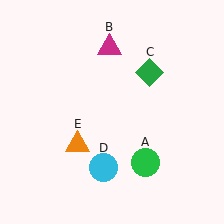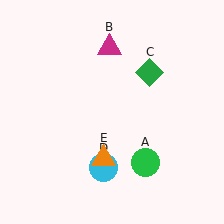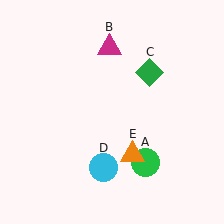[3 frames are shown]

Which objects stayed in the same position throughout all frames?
Green circle (object A) and magenta triangle (object B) and green diamond (object C) and cyan circle (object D) remained stationary.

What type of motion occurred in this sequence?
The orange triangle (object E) rotated counterclockwise around the center of the scene.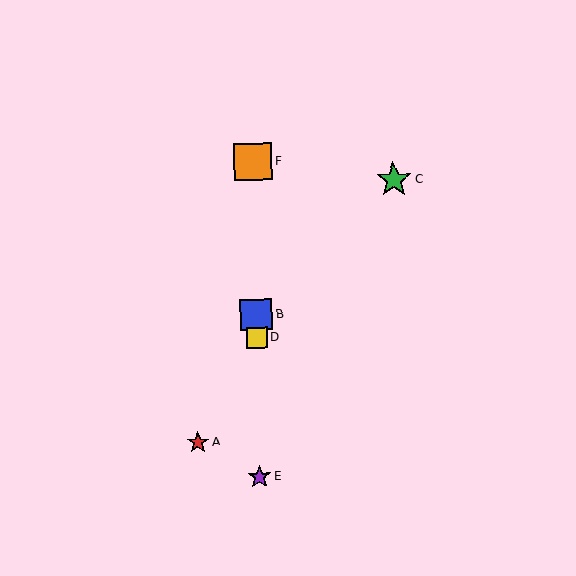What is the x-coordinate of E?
Object E is at x≈260.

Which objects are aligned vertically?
Objects B, D, E, F are aligned vertically.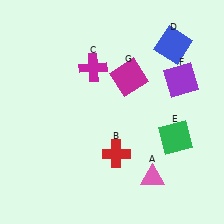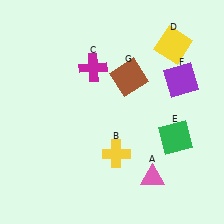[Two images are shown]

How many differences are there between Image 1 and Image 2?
There are 3 differences between the two images.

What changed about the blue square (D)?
In Image 1, D is blue. In Image 2, it changed to yellow.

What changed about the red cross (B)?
In Image 1, B is red. In Image 2, it changed to yellow.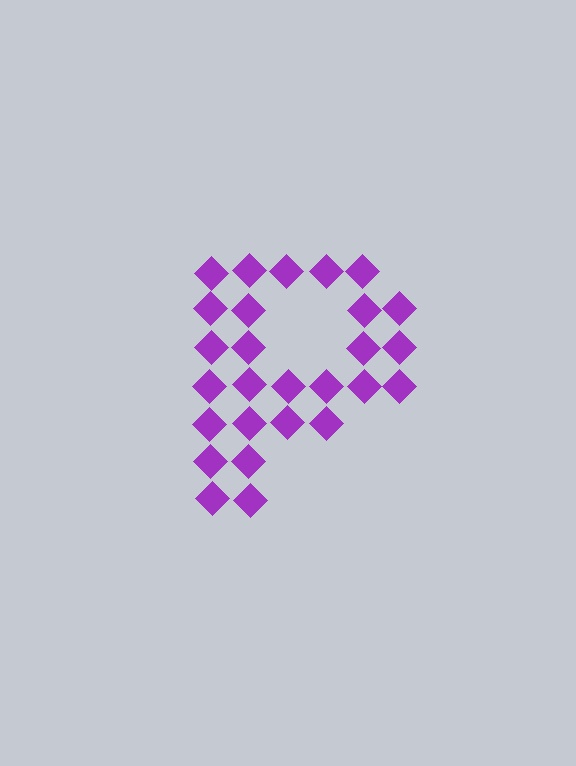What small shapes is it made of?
It is made of small diamonds.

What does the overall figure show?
The overall figure shows the letter P.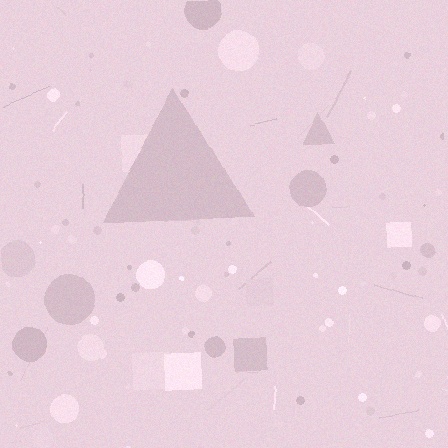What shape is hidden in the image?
A triangle is hidden in the image.